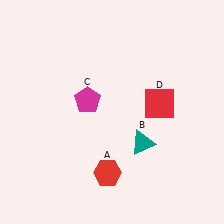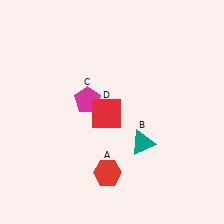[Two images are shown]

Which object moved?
The red square (D) moved left.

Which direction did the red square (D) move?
The red square (D) moved left.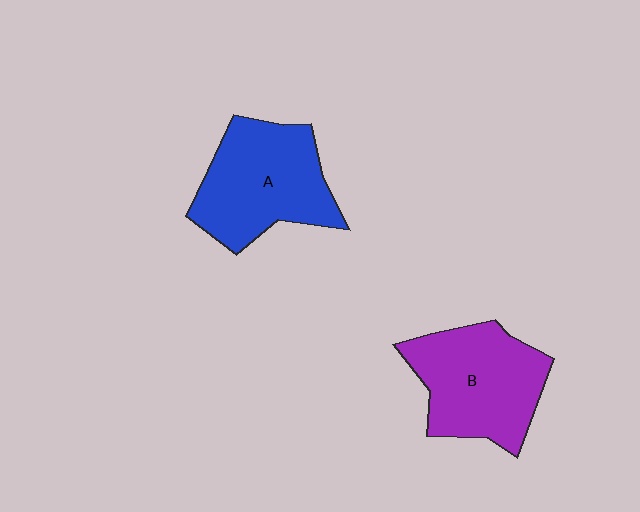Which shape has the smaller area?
Shape B (purple).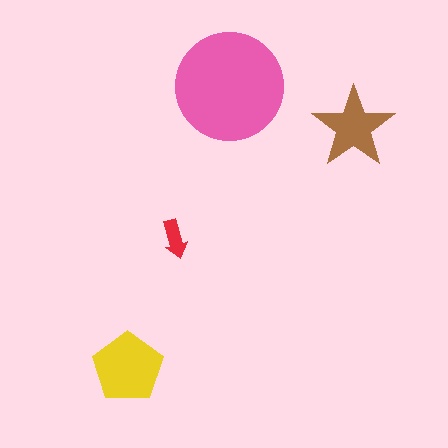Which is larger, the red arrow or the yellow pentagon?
The yellow pentagon.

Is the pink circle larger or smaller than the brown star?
Larger.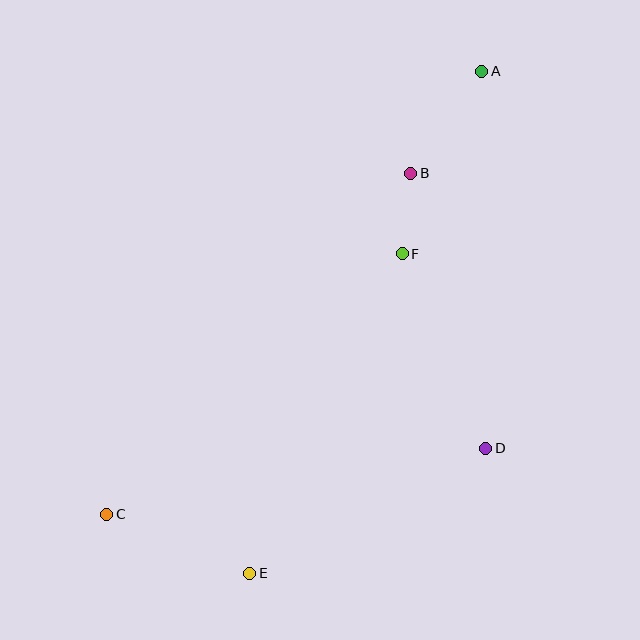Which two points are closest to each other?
Points B and F are closest to each other.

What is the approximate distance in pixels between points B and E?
The distance between B and E is approximately 431 pixels.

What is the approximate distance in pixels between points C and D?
The distance between C and D is approximately 384 pixels.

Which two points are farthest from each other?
Points A and C are farthest from each other.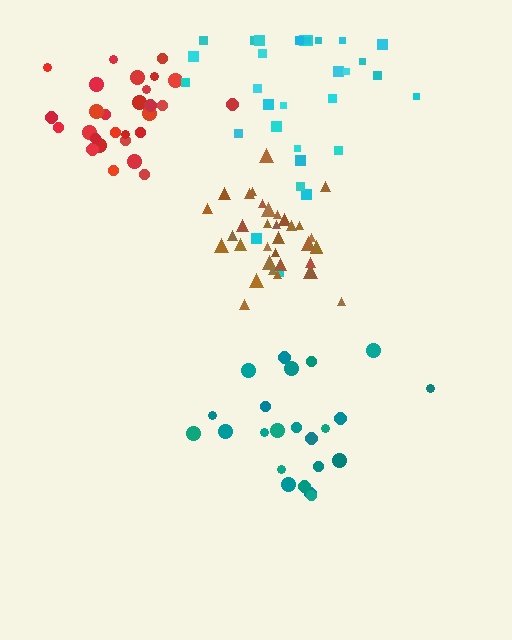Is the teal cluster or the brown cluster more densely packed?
Brown.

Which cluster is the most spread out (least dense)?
Cyan.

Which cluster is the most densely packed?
Brown.